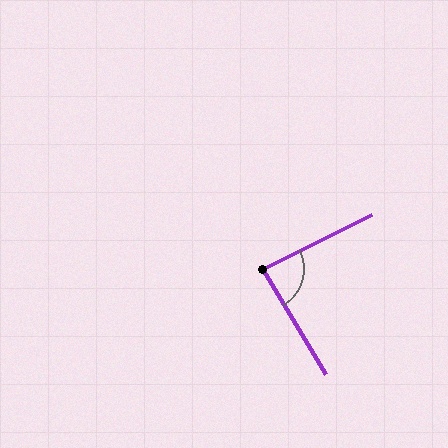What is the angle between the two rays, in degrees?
Approximately 85 degrees.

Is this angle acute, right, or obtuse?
It is approximately a right angle.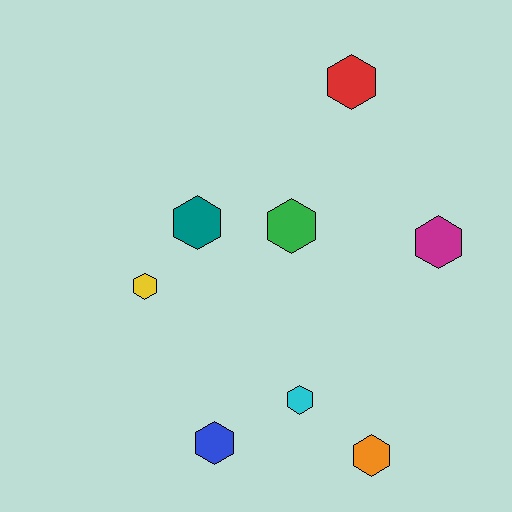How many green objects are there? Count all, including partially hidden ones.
There is 1 green object.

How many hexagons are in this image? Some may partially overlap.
There are 8 hexagons.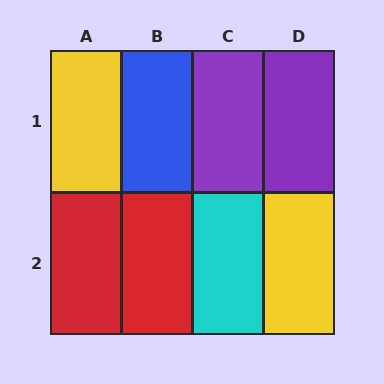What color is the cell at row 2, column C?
Cyan.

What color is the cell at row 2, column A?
Red.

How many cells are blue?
1 cell is blue.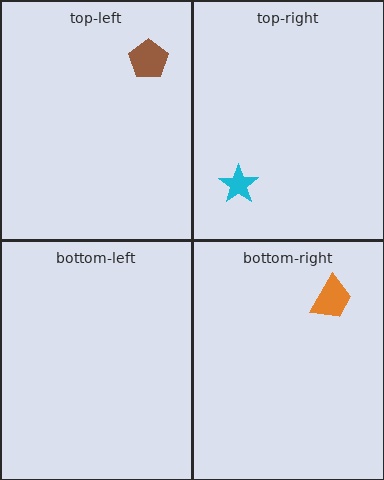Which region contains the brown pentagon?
The top-left region.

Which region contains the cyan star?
The top-right region.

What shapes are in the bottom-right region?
The orange trapezoid.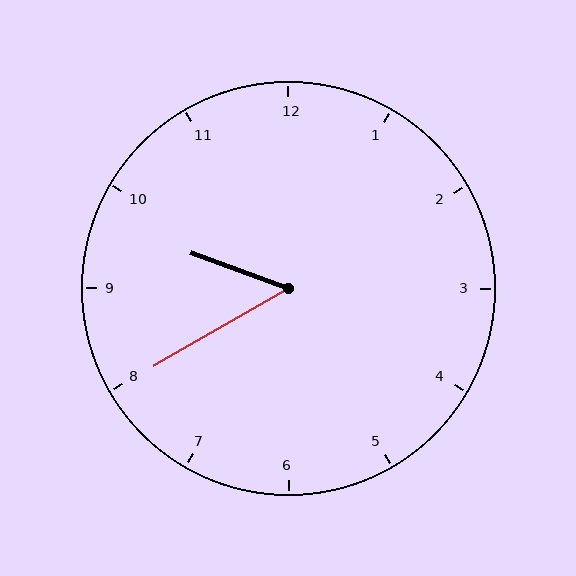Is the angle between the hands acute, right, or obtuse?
It is acute.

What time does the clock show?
9:40.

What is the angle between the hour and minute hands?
Approximately 50 degrees.